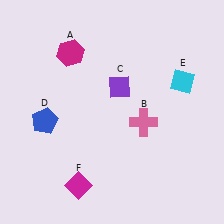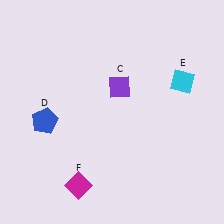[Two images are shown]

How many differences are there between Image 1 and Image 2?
There are 2 differences between the two images.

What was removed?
The magenta hexagon (A), the pink cross (B) were removed in Image 2.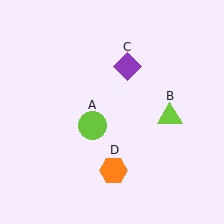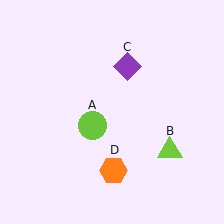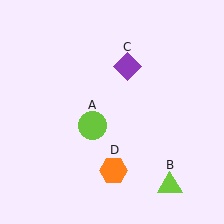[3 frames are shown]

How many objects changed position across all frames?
1 object changed position: lime triangle (object B).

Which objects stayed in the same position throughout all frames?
Lime circle (object A) and purple diamond (object C) and orange hexagon (object D) remained stationary.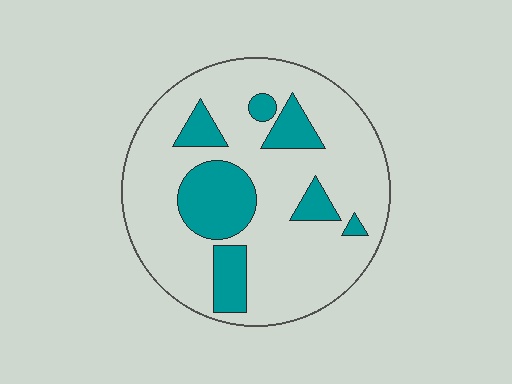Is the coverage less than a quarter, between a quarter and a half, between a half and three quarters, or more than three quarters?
Less than a quarter.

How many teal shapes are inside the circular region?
7.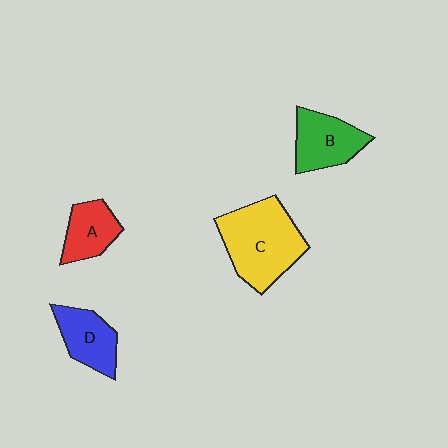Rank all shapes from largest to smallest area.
From largest to smallest: C (yellow), B (green), D (blue), A (red).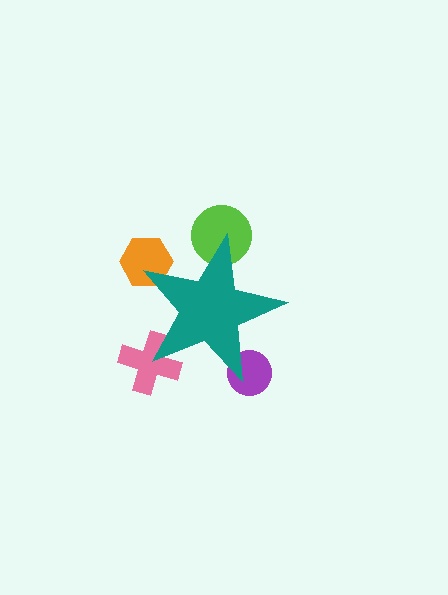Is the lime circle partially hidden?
Yes, the lime circle is partially hidden behind the teal star.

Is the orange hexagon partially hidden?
Yes, the orange hexagon is partially hidden behind the teal star.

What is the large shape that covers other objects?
A teal star.